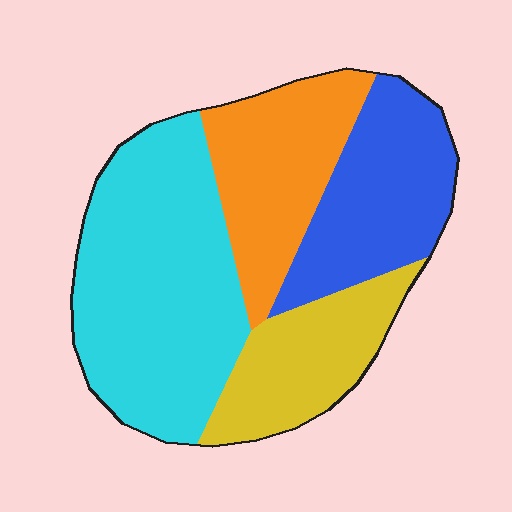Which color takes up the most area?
Cyan, at roughly 40%.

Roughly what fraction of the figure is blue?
Blue covers around 20% of the figure.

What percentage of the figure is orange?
Orange covers around 20% of the figure.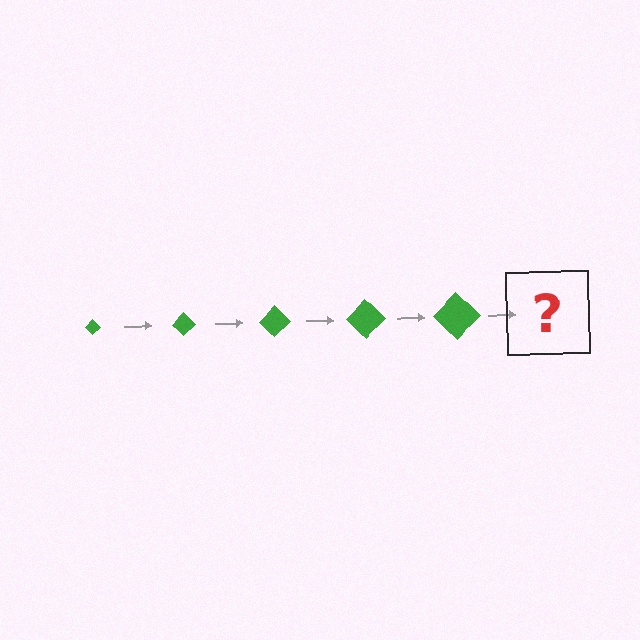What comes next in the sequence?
The next element should be a green diamond, larger than the previous one.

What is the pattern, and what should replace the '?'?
The pattern is that the diamond gets progressively larger each step. The '?' should be a green diamond, larger than the previous one.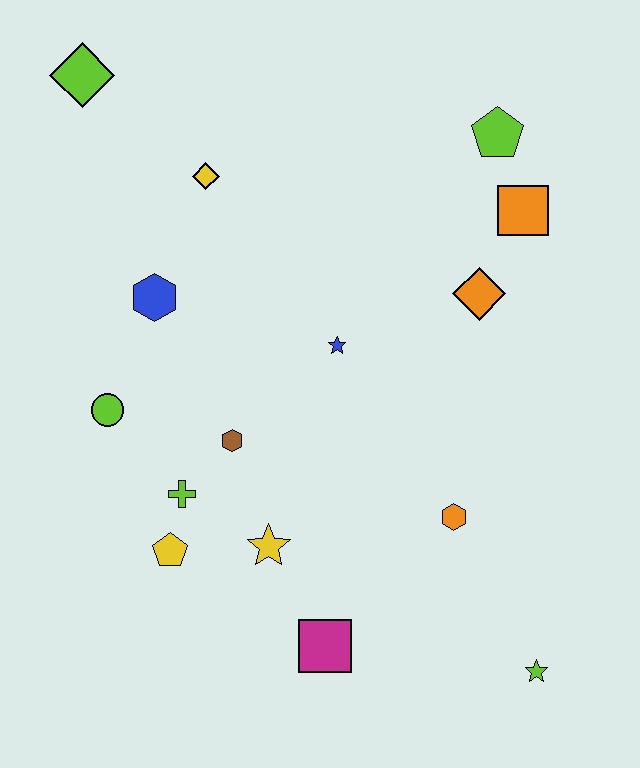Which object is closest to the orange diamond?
The orange square is closest to the orange diamond.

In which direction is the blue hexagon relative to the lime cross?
The blue hexagon is above the lime cross.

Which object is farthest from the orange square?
The yellow pentagon is farthest from the orange square.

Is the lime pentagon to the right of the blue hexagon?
Yes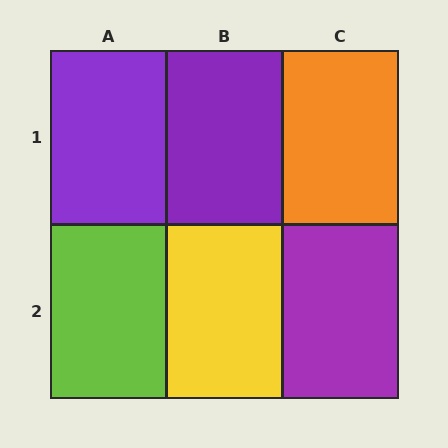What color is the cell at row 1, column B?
Purple.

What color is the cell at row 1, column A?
Purple.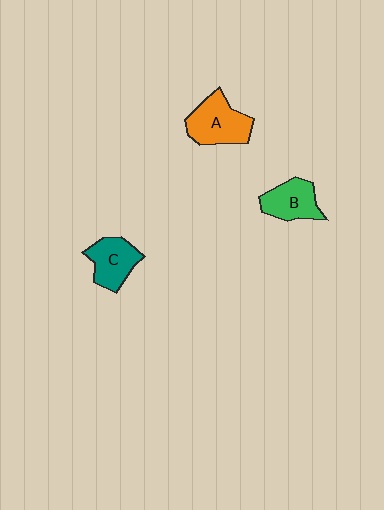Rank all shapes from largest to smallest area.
From largest to smallest: A (orange), C (teal), B (green).